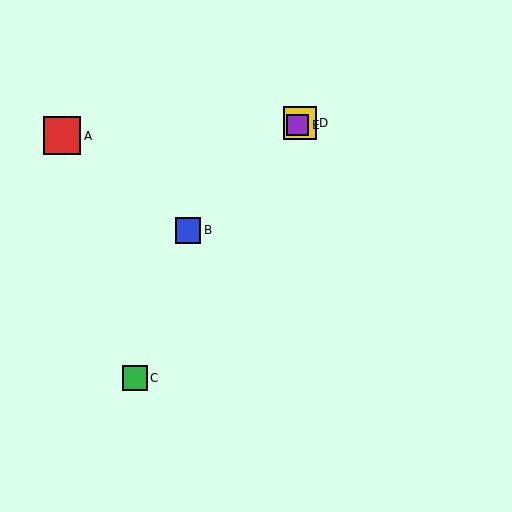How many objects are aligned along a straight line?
3 objects (B, D, E) are aligned along a straight line.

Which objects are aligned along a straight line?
Objects B, D, E are aligned along a straight line.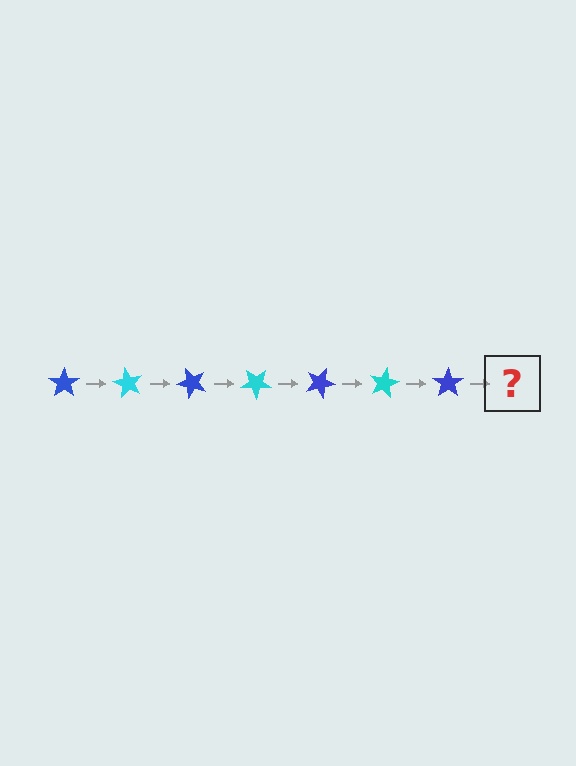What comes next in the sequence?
The next element should be a cyan star, rotated 420 degrees from the start.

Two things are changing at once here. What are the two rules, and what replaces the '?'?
The two rules are that it rotates 60 degrees each step and the color cycles through blue and cyan. The '?' should be a cyan star, rotated 420 degrees from the start.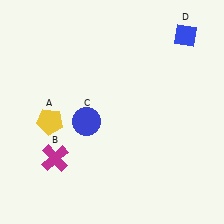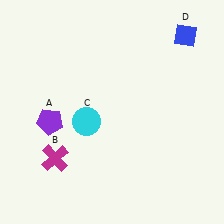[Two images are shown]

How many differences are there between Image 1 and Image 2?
There are 2 differences between the two images.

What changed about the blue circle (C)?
In Image 1, C is blue. In Image 2, it changed to cyan.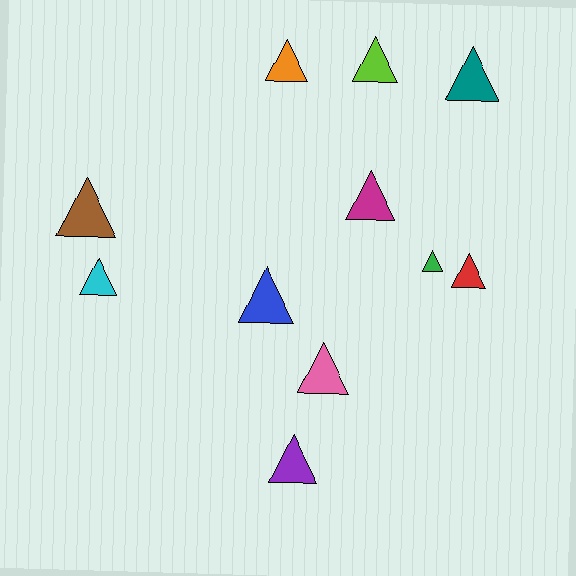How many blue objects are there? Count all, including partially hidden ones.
There is 1 blue object.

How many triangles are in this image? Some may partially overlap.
There are 11 triangles.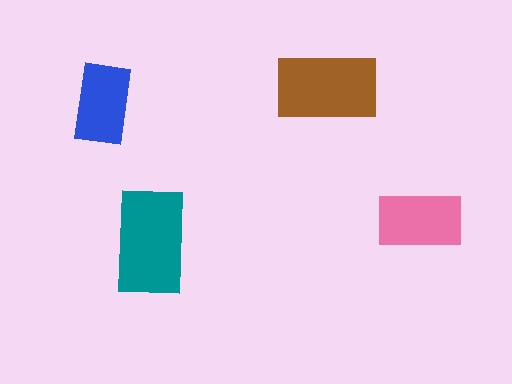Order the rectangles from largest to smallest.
the teal one, the brown one, the pink one, the blue one.